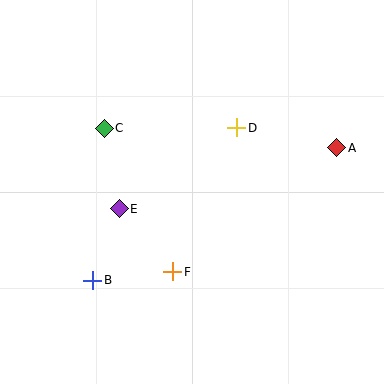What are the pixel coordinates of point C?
Point C is at (104, 128).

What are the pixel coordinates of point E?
Point E is at (119, 209).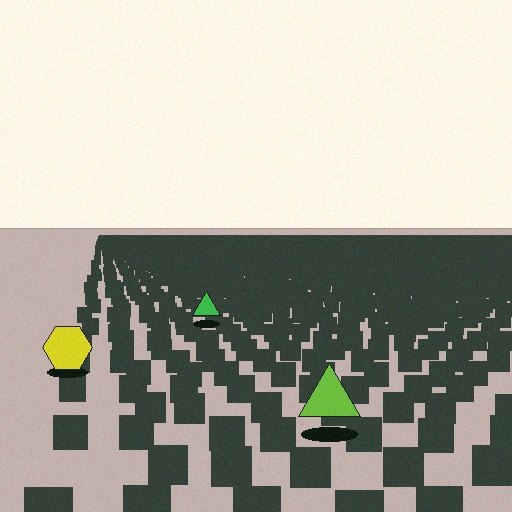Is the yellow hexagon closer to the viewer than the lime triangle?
No. The lime triangle is closer — you can tell from the texture gradient: the ground texture is coarser near it.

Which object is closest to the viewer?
The lime triangle is closest. The texture marks near it are larger and more spread out.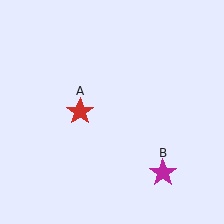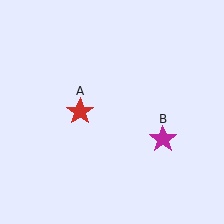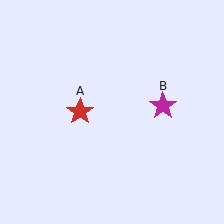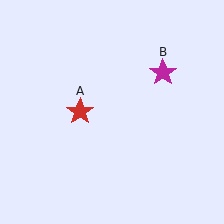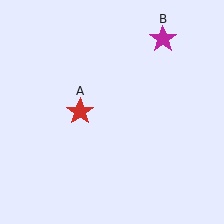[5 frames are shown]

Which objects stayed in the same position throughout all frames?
Red star (object A) remained stationary.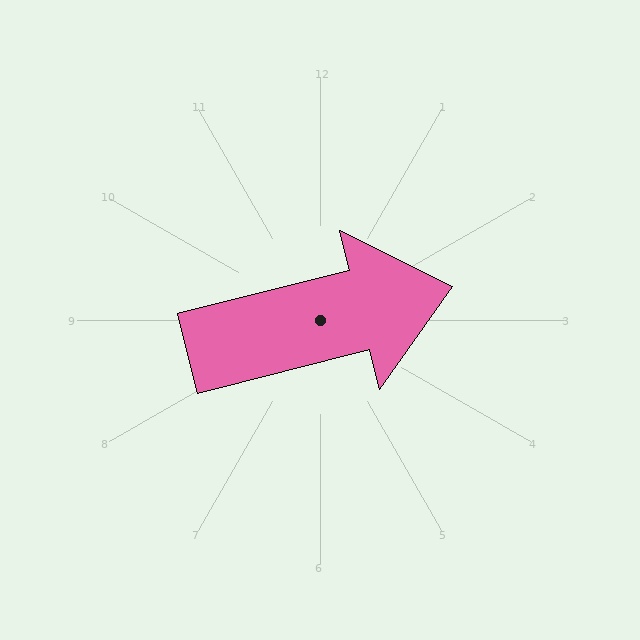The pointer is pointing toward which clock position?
Roughly 3 o'clock.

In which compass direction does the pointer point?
East.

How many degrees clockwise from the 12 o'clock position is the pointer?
Approximately 76 degrees.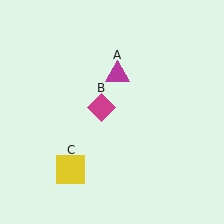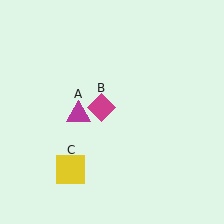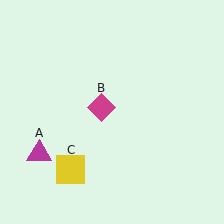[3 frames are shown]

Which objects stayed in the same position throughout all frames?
Magenta diamond (object B) and yellow square (object C) remained stationary.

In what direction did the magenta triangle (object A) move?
The magenta triangle (object A) moved down and to the left.